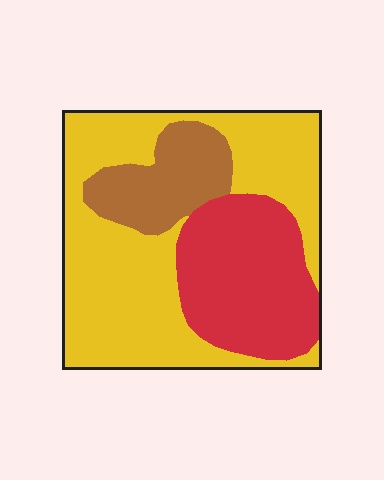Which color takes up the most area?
Yellow, at roughly 55%.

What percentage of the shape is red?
Red takes up about one quarter (1/4) of the shape.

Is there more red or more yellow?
Yellow.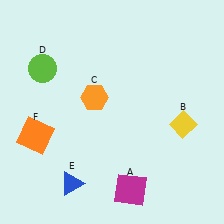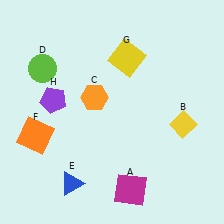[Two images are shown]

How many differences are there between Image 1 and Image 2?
There are 2 differences between the two images.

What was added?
A yellow square (G), a purple pentagon (H) were added in Image 2.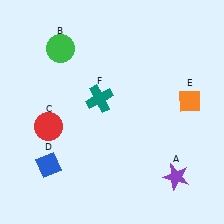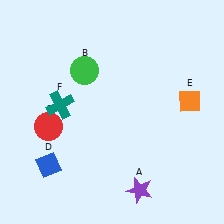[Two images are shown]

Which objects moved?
The objects that moved are: the purple star (A), the green circle (B), the teal cross (F).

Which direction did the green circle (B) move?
The green circle (B) moved right.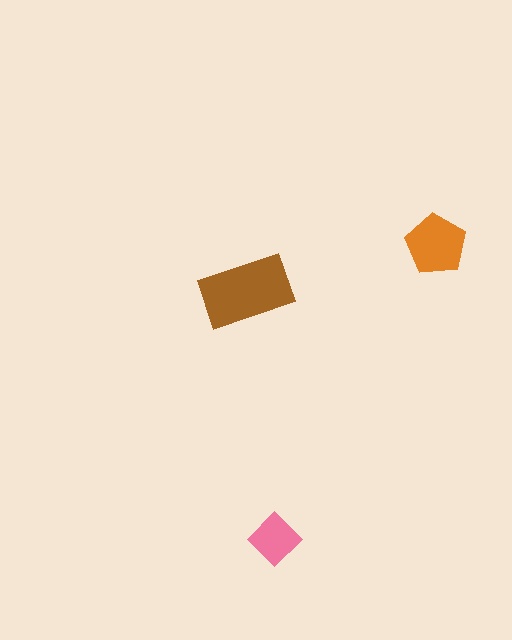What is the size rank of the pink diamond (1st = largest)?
3rd.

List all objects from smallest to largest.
The pink diamond, the orange pentagon, the brown rectangle.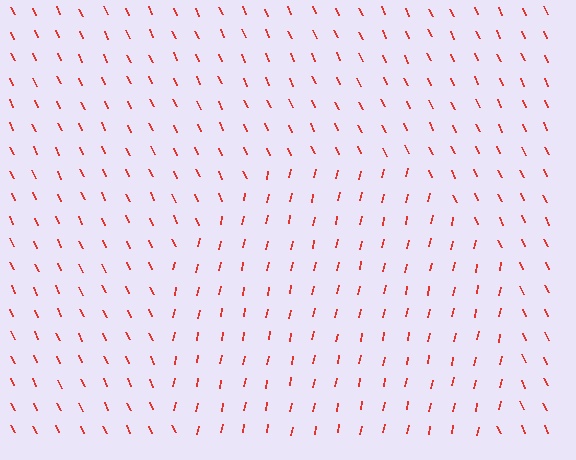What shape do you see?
I see a circle.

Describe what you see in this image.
The image is filled with small red line segments. A circle region in the image has lines oriented differently from the surrounding lines, creating a visible texture boundary.